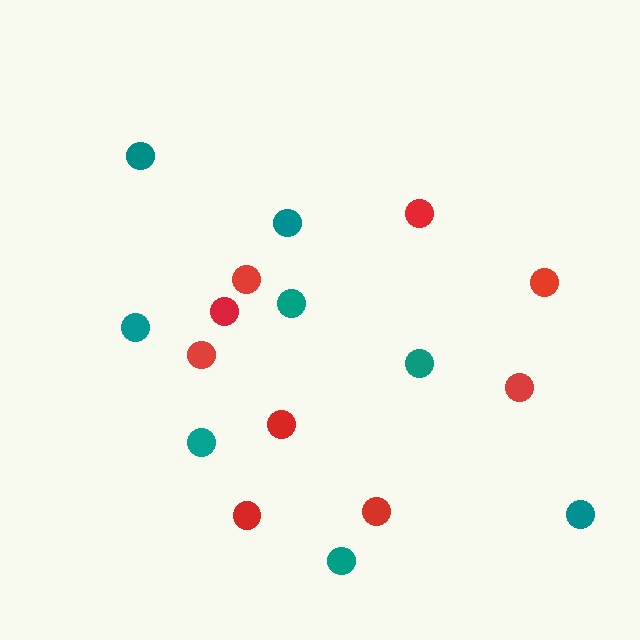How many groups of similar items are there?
There are 2 groups: one group of teal circles (8) and one group of red circles (9).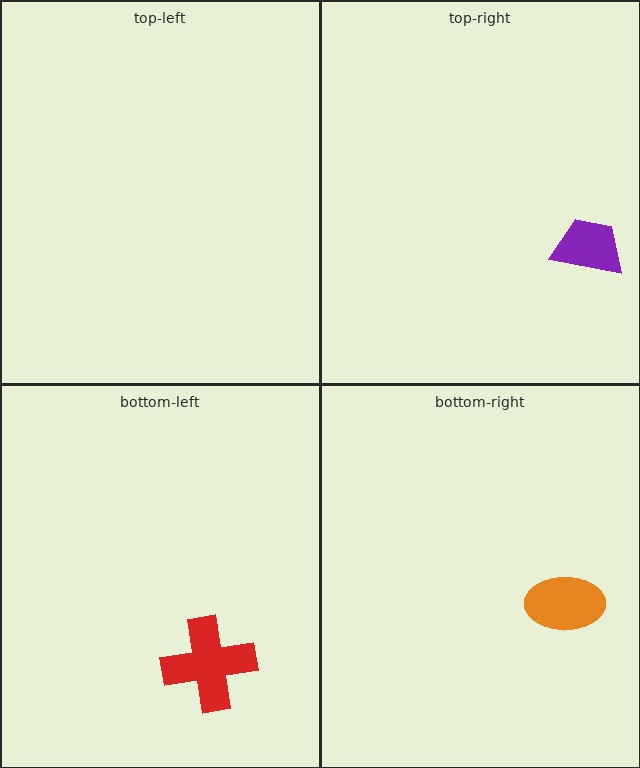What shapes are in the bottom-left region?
The red cross.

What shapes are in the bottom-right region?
The orange ellipse.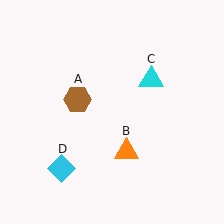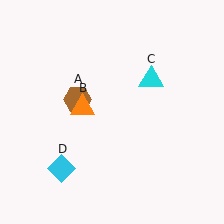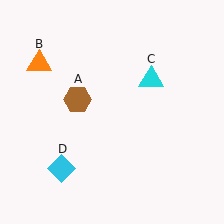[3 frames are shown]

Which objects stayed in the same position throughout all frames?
Brown hexagon (object A) and cyan triangle (object C) and cyan diamond (object D) remained stationary.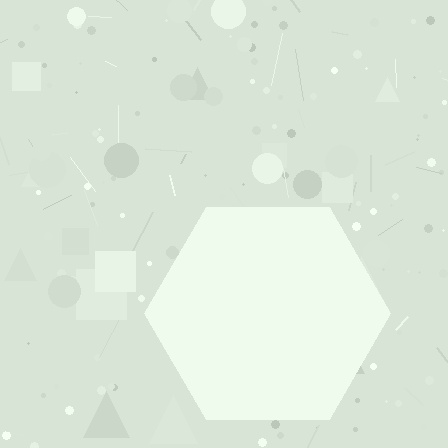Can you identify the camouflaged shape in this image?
The camouflaged shape is a hexagon.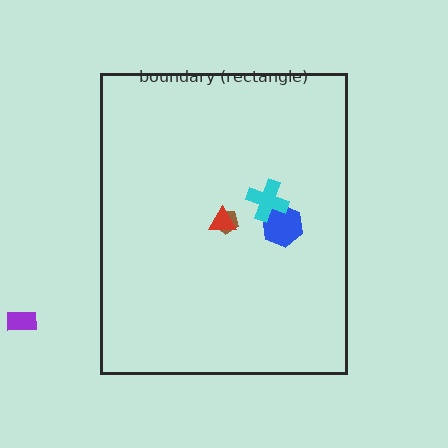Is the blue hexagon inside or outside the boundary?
Inside.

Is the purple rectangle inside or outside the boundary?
Outside.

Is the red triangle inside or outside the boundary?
Inside.